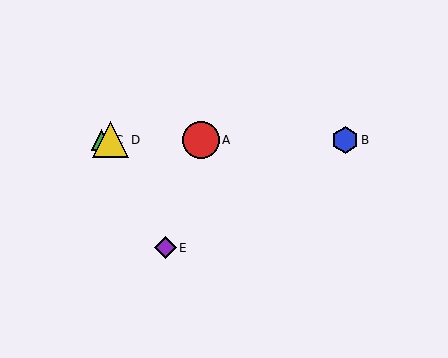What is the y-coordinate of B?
Object B is at y≈140.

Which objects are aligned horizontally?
Objects A, B, C, D are aligned horizontally.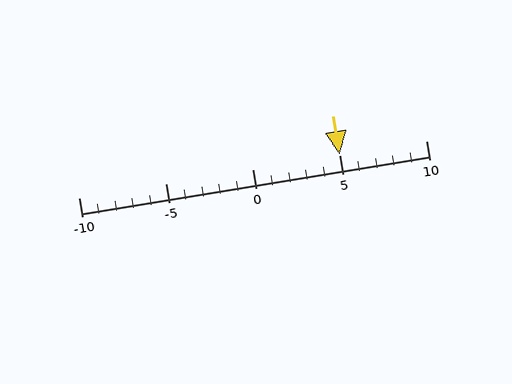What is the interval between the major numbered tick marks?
The major tick marks are spaced 5 units apart.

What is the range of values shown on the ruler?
The ruler shows values from -10 to 10.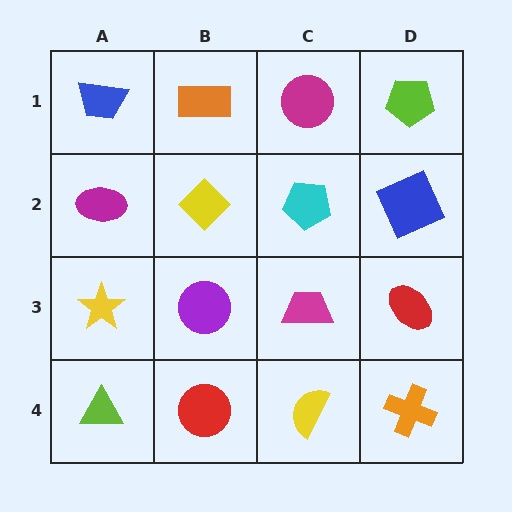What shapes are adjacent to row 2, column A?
A blue trapezoid (row 1, column A), a yellow star (row 3, column A), a yellow diamond (row 2, column B).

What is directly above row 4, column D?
A red ellipse.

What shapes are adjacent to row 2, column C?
A magenta circle (row 1, column C), a magenta trapezoid (row 3, column C), a yellow diamond (row 2, column B), a blue square (row 2, column D).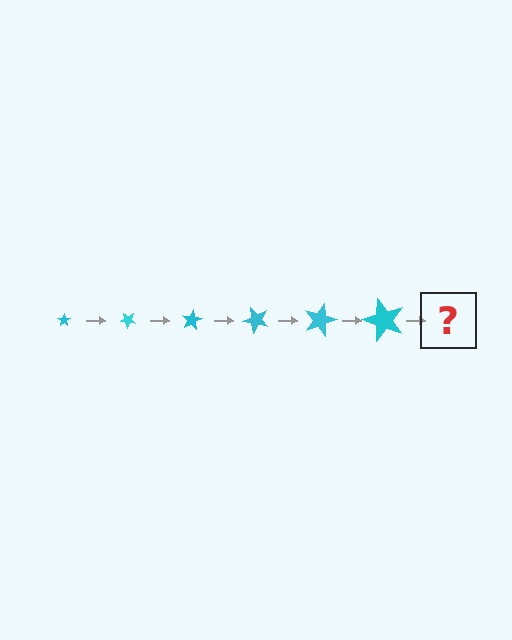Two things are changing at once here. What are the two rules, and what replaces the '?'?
The two rules are that the star grows larger each step and it rotates 40 degrees each step. The '?' should be a star, larger than the previous one and rotated 240 degrees from the start.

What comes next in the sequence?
The next element should be a star, larger than the previous one and rotated 240 degrees from the start.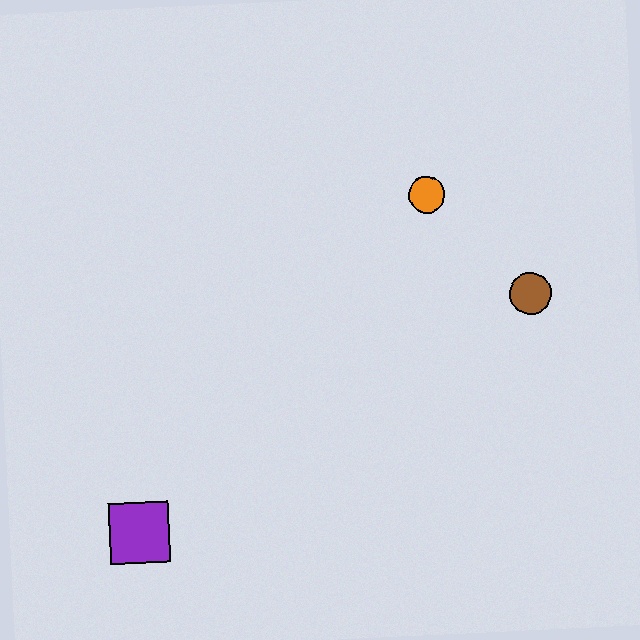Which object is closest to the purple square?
The orange circle is closest to the purple square.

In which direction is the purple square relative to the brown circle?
The purple square is to the left of the brown circle.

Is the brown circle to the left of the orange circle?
No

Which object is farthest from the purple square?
The brown circle is farthest from the purple square.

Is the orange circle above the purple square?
Yes